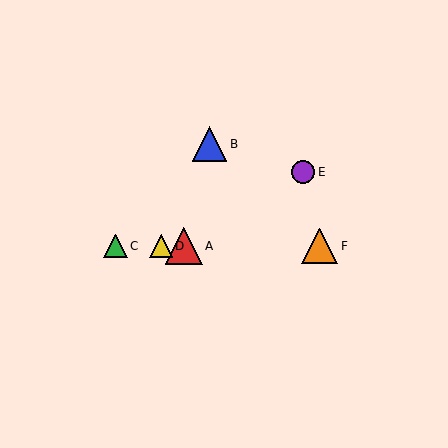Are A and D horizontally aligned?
Yes, both are at y≈246.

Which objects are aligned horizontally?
Objects A, C, D, F are aligned horizontally.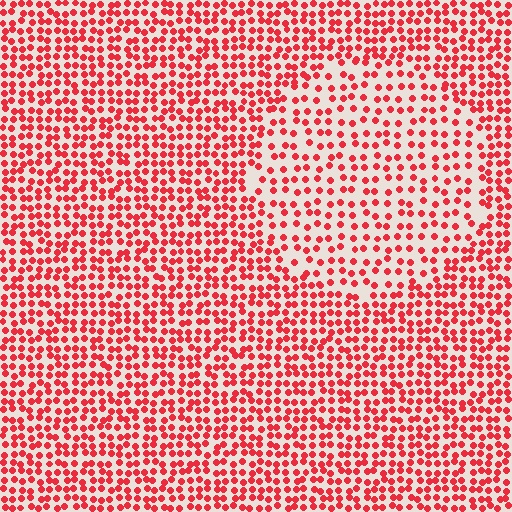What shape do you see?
I see a circle.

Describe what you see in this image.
The image contains small red elements arranged at two different densities. A circle-shaped region is visible where the elements are less densely packed than the surrounding area.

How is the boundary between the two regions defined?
The boundary is defined by a change in element density (approximately 1.7x ratio). All elements are the same color, size, and shape.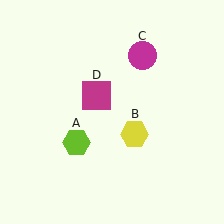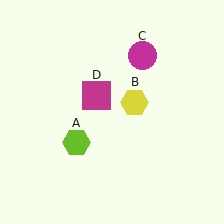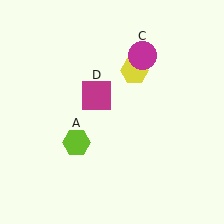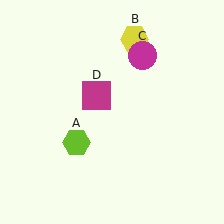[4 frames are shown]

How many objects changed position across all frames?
1 object changed position: yellow hexagon (object B).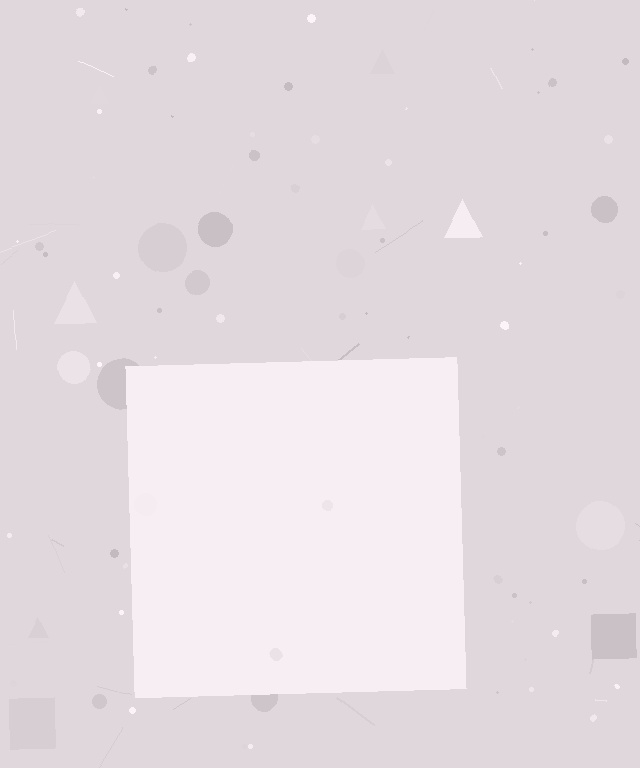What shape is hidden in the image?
A square is hidden in the image.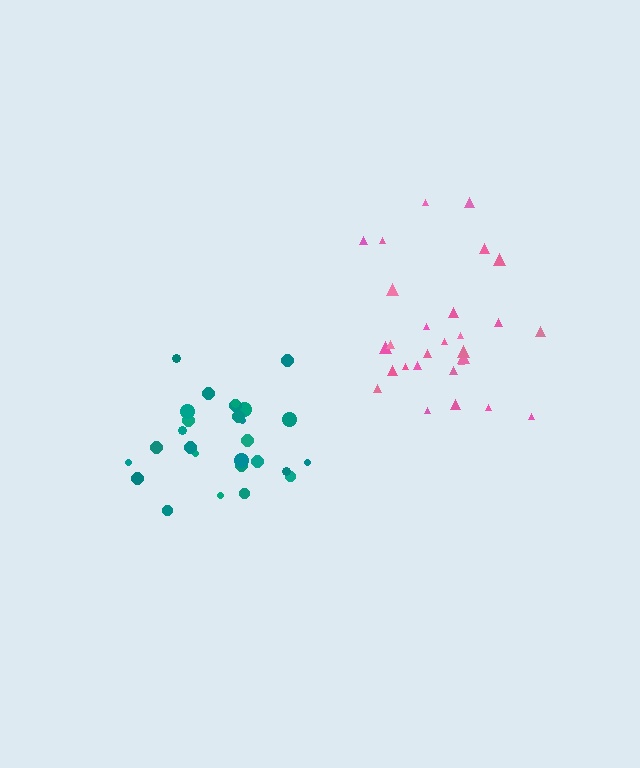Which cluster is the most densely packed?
Teal.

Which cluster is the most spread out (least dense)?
Pink.